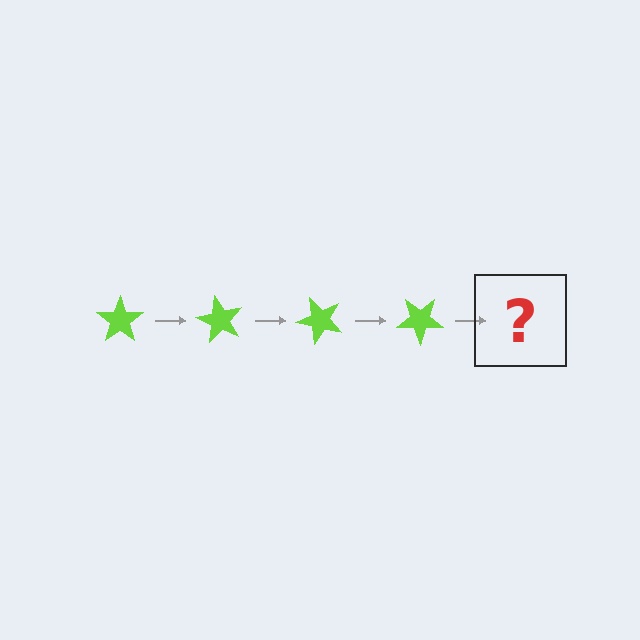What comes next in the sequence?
The next element should be a lime star rotated 240 degrees.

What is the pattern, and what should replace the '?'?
The pattern is that the star rotates 60 degrees each step. The '?' should be a lime star rotated 240 degrees.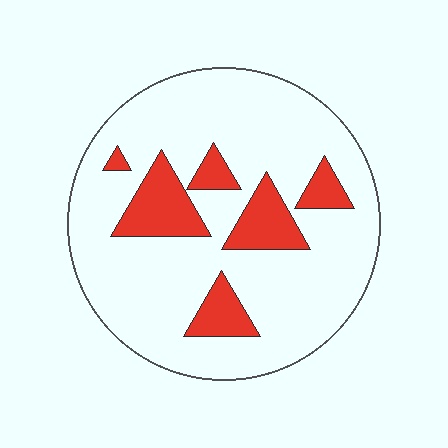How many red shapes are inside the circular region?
6.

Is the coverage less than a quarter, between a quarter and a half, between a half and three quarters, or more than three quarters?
Less than a quarter.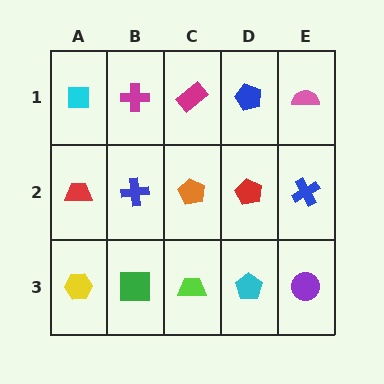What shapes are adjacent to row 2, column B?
A magenta cross (row 1, column B), a green square (row 3, column B), a red trapezoid (row 2, column A), an orange pentagon (row 2, column C).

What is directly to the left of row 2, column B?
A red trapezoid.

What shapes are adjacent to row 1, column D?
A red pentagon (row 2, column D), a magenta rectangle (row 1, column C), a pink semicircle (row 1, column E).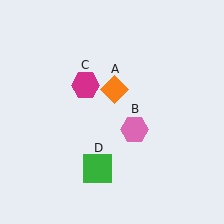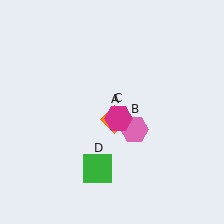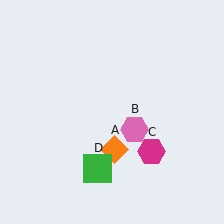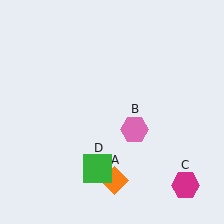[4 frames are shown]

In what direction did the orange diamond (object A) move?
The orange diamond (object A) moved down.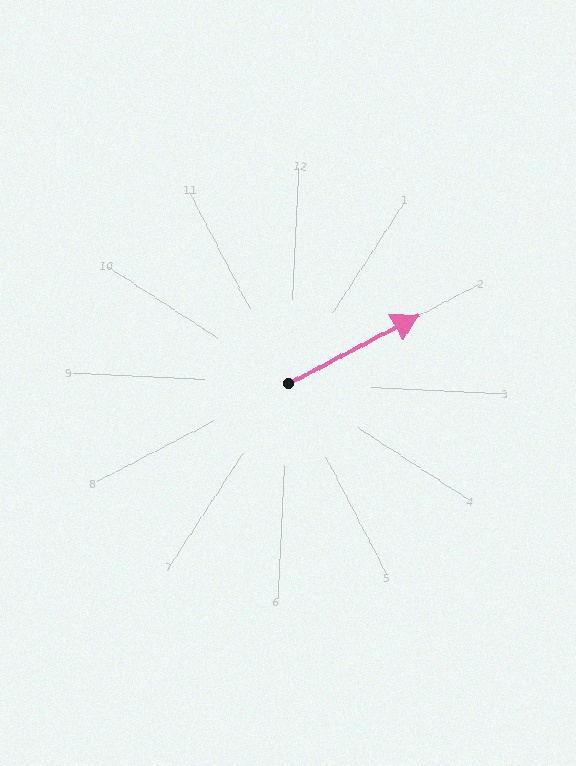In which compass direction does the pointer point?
Northeast.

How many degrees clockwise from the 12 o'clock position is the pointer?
Approximately 60 degrees.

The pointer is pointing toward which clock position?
Roughly 2 o'clock.